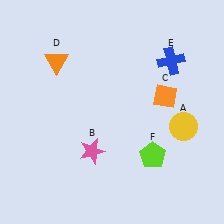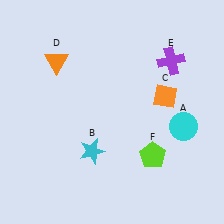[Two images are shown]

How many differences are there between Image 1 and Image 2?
There are 3 differences between the two images.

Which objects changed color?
A changed from yellow to cyan. B changed from pink to cyan. E changed from blue to purple.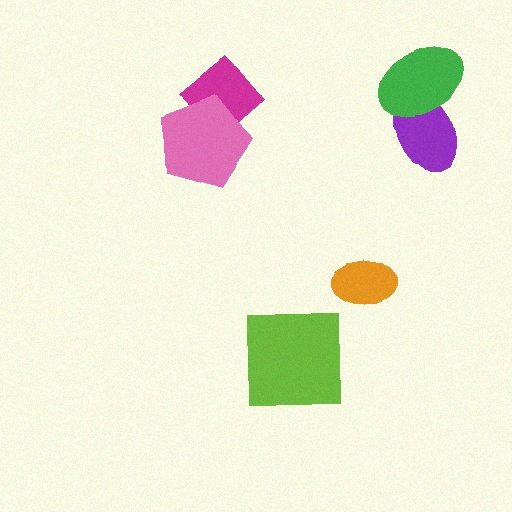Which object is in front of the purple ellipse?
The green ellipse is in front of the purple ellipse.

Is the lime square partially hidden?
No, no other shape covers it.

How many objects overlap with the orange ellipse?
0 objects overlap with the orange ellipse.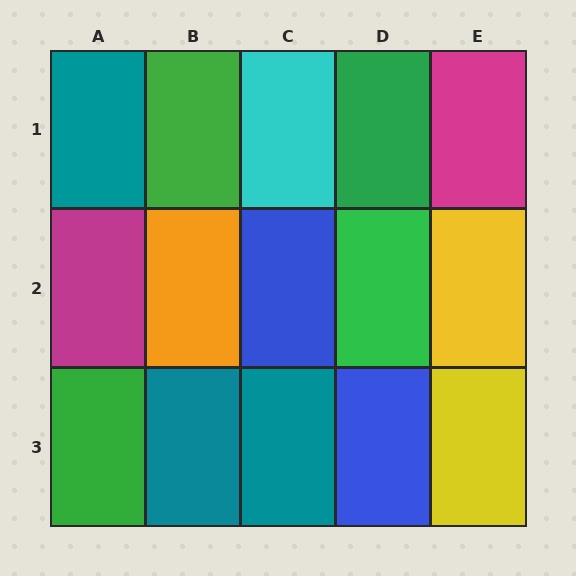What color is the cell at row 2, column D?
Green.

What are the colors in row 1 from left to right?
Teal, green, cyan, green, magenta.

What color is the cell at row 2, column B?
Orange.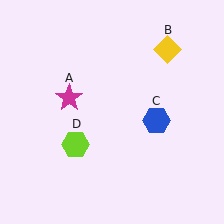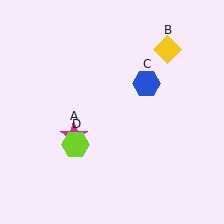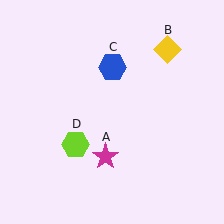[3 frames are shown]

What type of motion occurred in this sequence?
The magenta star (object A), blue hexagon (object C) rotated counterclockwise around the center of the scene.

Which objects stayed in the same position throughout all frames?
Yellow diamond (object B) and lime hexagon (object D) remained stationary.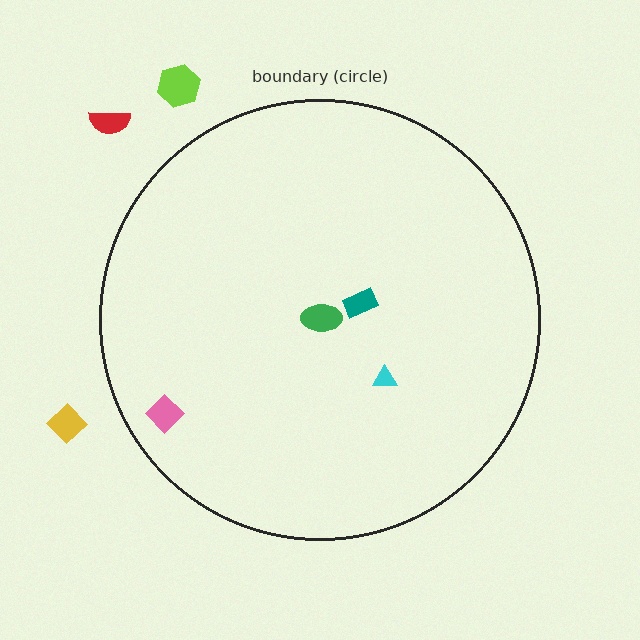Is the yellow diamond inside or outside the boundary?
Outside.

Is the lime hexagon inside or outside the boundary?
Outside.